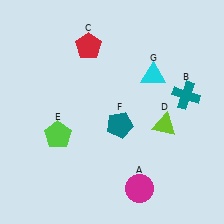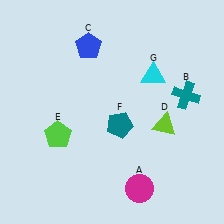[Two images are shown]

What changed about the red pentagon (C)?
In Image 1, C is red. In Image 2, it changed to blue.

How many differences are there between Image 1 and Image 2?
There is 1 difference between the two images.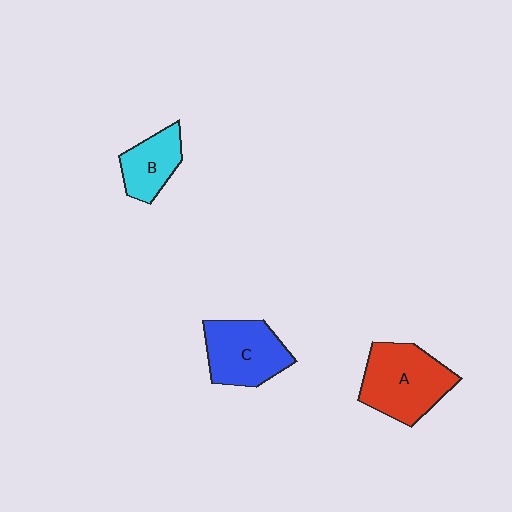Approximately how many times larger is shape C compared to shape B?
Approximately 1.5 times.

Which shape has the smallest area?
Shape B (cyan).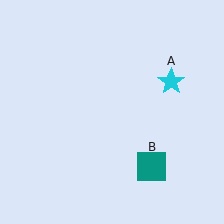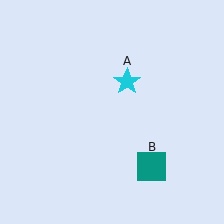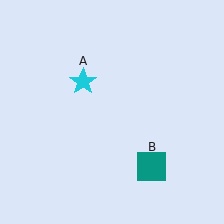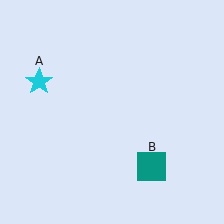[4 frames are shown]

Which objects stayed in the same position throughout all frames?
Teal square (object B) remained stationary.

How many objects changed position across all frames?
1 object changed position: cyan star (object A).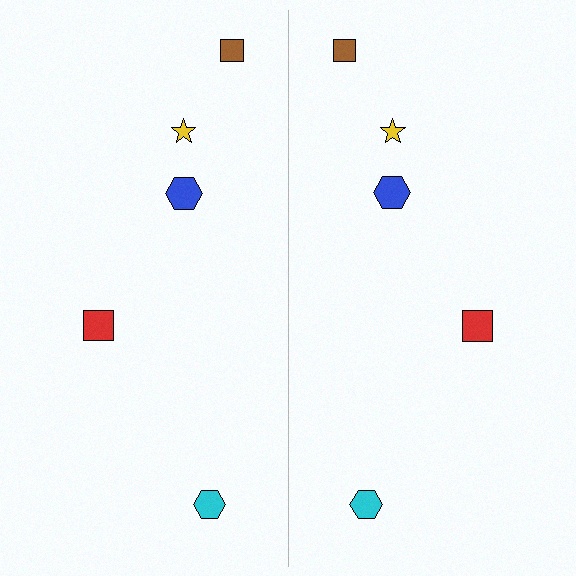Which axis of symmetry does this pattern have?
The pattern has a vertical axis of symmetry running through the center of the image.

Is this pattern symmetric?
Yes, this pattern has bilateral (reflection) symmetry.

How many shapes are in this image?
There are 10 shapes in this image.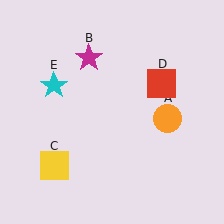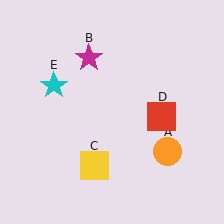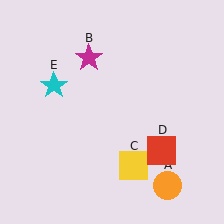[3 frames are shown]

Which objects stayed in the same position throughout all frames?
Magenta star (object B) and cyan star (object E) remained stationary.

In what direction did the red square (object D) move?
The red square (object D) moved down.